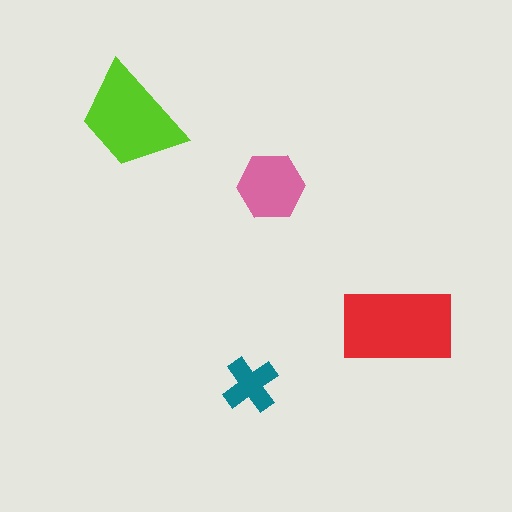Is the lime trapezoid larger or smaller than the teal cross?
Larger.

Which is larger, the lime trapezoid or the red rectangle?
The red rectangle.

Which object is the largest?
The red rectangle.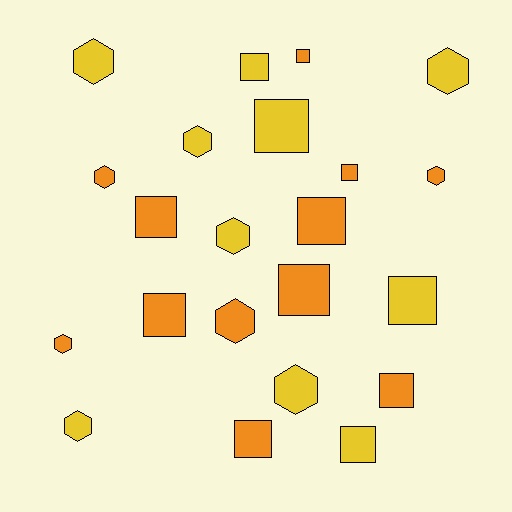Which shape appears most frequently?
Square, with 12 objects.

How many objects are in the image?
There are 22 objects.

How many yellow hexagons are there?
There are 6 yellow hexagons.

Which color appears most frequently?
Orange, with 12 objects.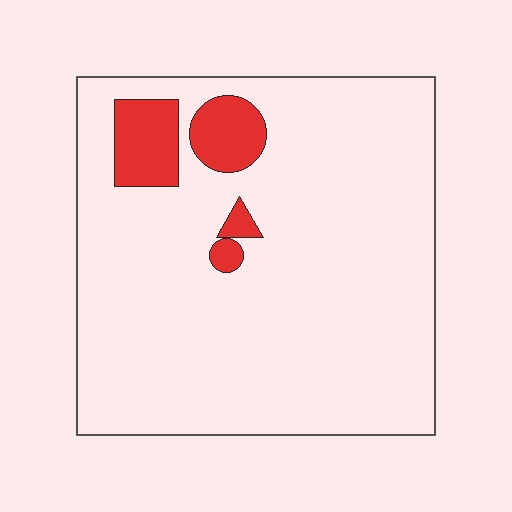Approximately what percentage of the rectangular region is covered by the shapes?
Approximately 10%.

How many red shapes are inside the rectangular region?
4.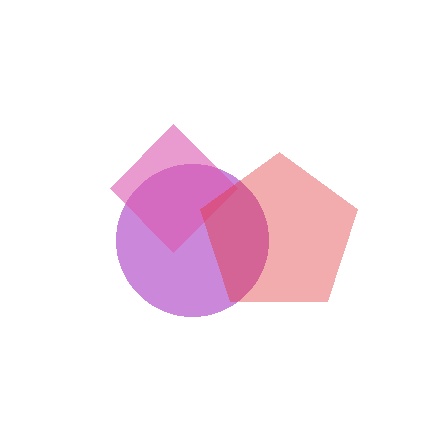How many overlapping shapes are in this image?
There are 3 overlapping shapes in the image.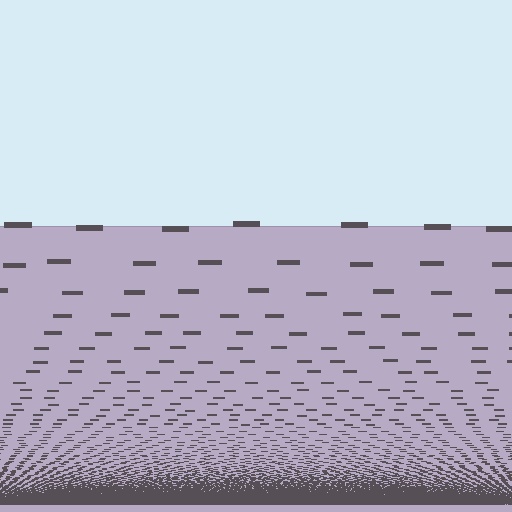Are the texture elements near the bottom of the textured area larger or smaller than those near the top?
Smaller. The gradient is inverted — elements near the bottom are smaller and denser.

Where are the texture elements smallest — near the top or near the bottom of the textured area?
Near the bottom.